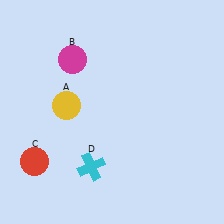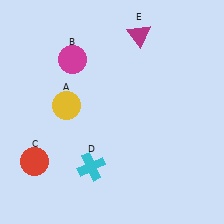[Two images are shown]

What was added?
A magenta triangle (E) was added in Image 2.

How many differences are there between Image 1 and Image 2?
There is 1 difference between the two images.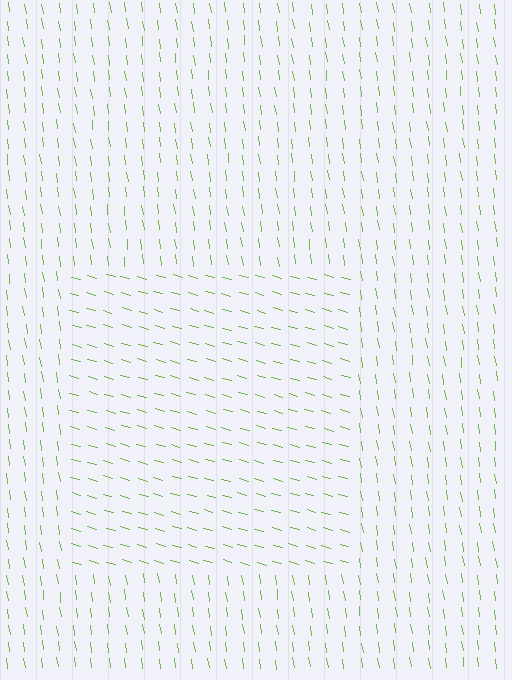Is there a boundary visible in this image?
Yes, there is a texture boundary formed by a change in line orientation.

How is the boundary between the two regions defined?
The boundary is defined purely by a change in line orientation (approximately 67 degrees difference). All lines are the same color and thickness.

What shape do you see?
I see a rectangle.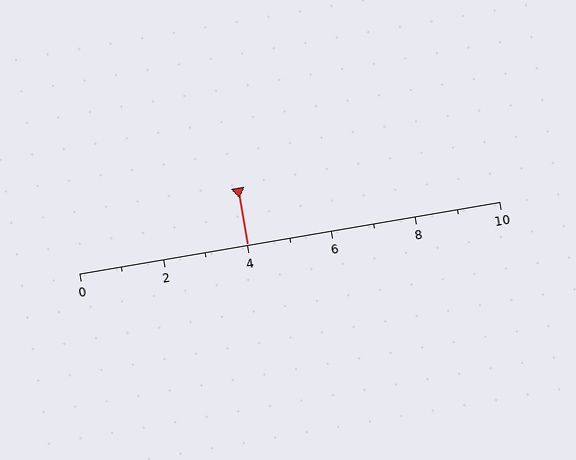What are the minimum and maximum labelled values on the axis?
The axis runs from 0 to 10.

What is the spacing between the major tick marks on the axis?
The major ticks are spaced 2 apart.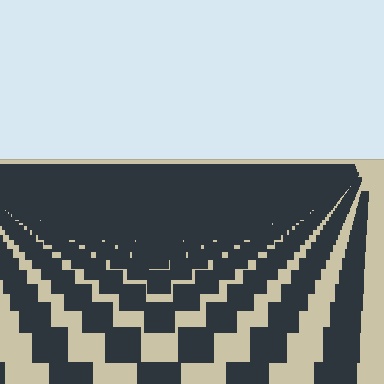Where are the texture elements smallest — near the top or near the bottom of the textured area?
Near the top.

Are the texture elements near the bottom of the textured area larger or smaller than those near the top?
Larger. Near the bottom, elements are closer to the viewer and appear at a bigger on-screen size.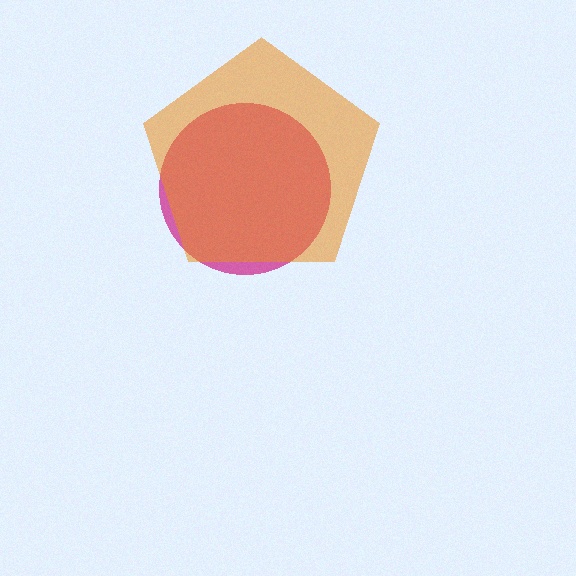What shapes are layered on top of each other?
The layered shapes are: a magenta circle, an orange pentagon.